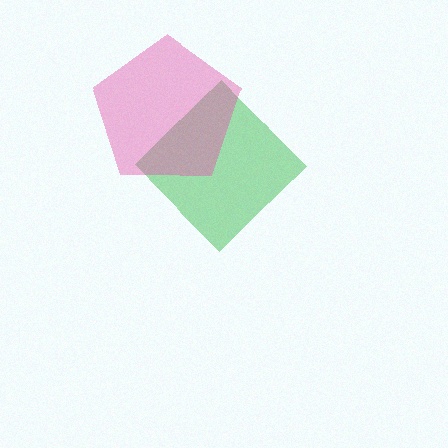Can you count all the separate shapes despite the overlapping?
Yes, there are 2 separate shapes.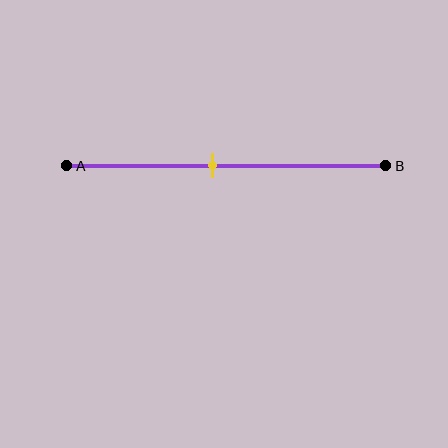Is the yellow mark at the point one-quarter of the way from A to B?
No, the mark is at about 45% from A, not at the 25% one-quarter point.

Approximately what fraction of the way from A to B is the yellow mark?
The yellow mark is approximately 45% of the way from A to B.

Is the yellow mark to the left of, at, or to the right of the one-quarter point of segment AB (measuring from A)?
The yellow mark is to the right of the one-quarter point of segment AB.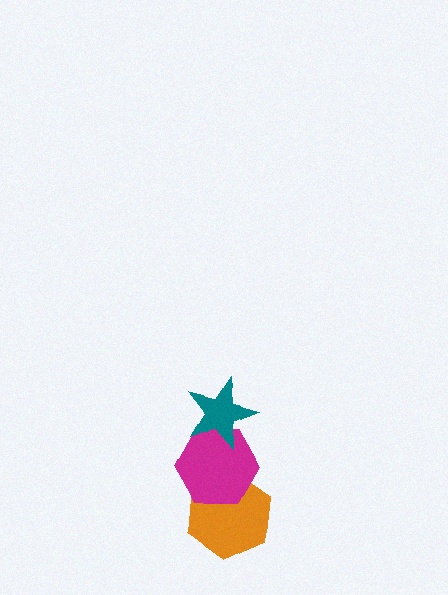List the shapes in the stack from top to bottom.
From top to bottom: the teal star, the magenta hexagon, the orange hexagon.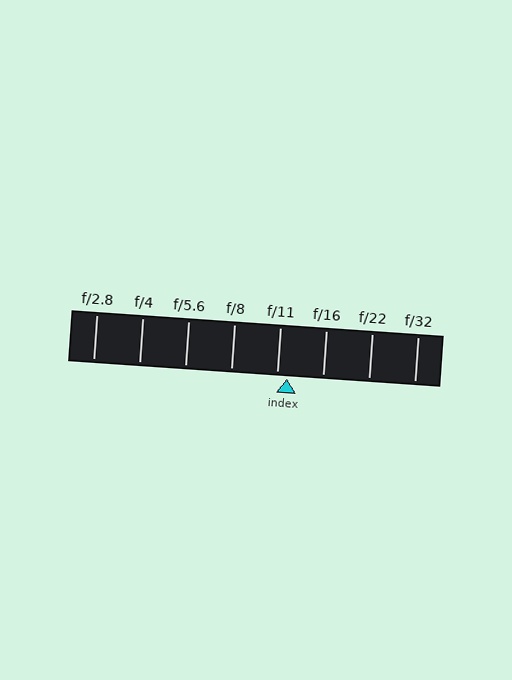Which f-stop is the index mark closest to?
The index mark is closest to f/11.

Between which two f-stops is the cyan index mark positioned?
The index mark is between f/11 and f/16.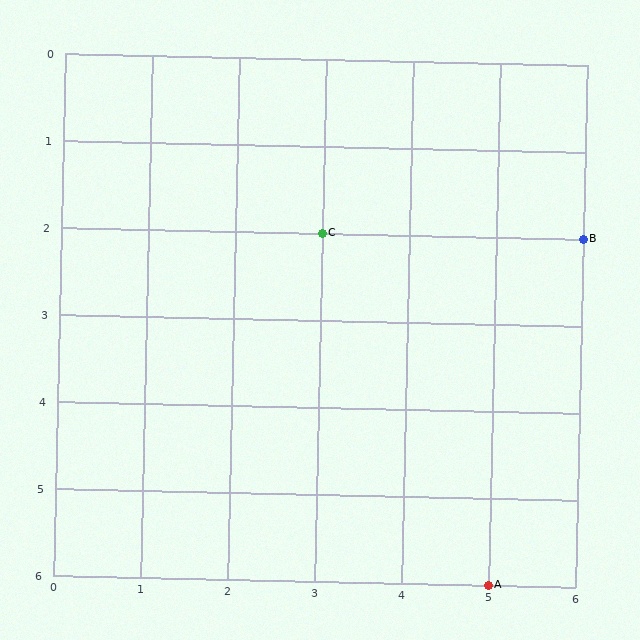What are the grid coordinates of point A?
Point A is at grid coordinates (5, 6).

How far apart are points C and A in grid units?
Points C and A are 2 columns and 4 rows apart (about 4.5 grid units diagonally).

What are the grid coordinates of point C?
Point C is at grid coordinates (3, 2).